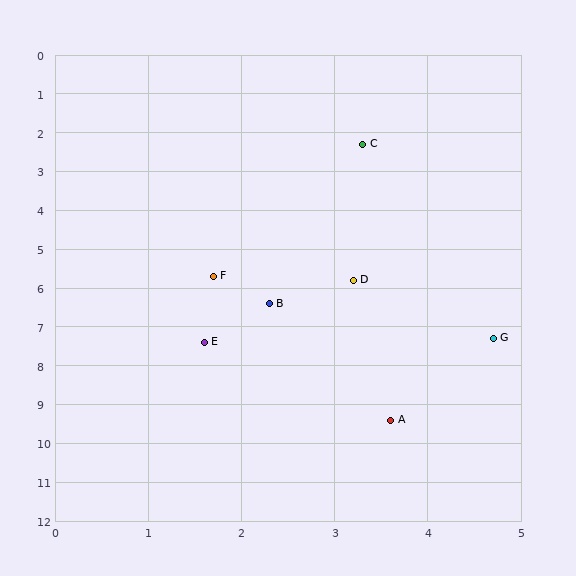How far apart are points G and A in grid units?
Points G and A are about 2.4 grid units apart.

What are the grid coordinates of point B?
Point B is at approximately (2.3, 6.4).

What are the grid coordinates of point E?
Point E is at approximately (1.6, 7.4).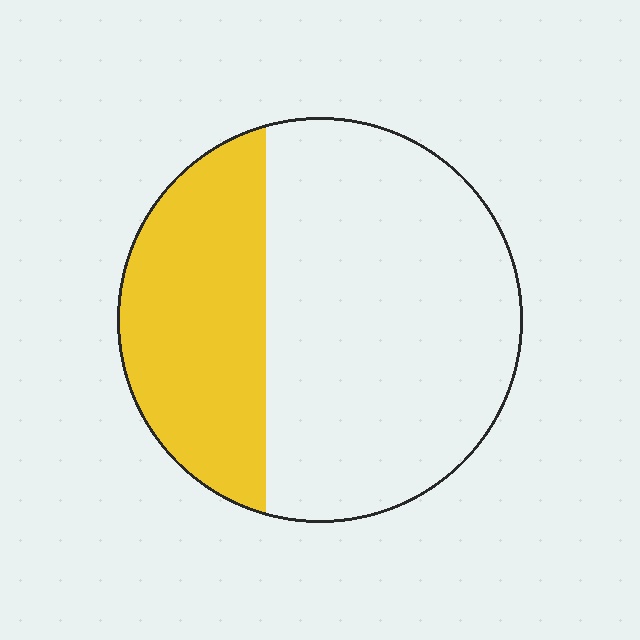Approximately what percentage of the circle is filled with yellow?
Approximately 35%.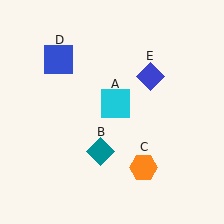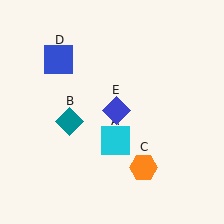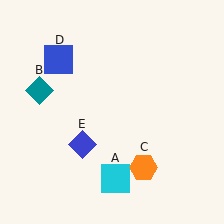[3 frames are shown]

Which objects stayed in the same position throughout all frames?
Orange hexagon (object C) and blue square (object D) remained stationary.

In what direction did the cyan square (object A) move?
The cyan square (object A) moved down.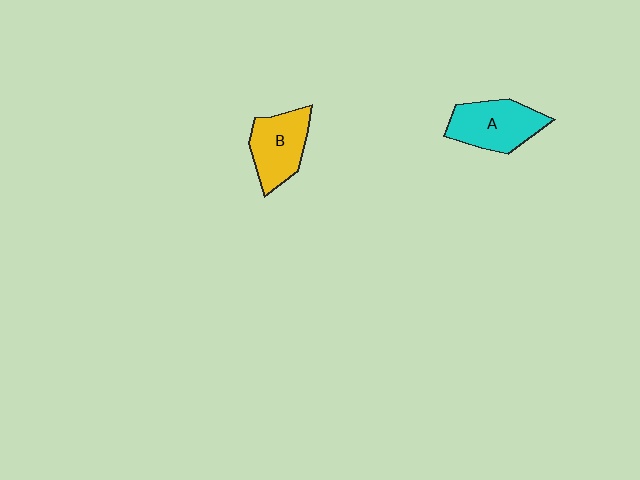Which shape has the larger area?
Shape A (cyan).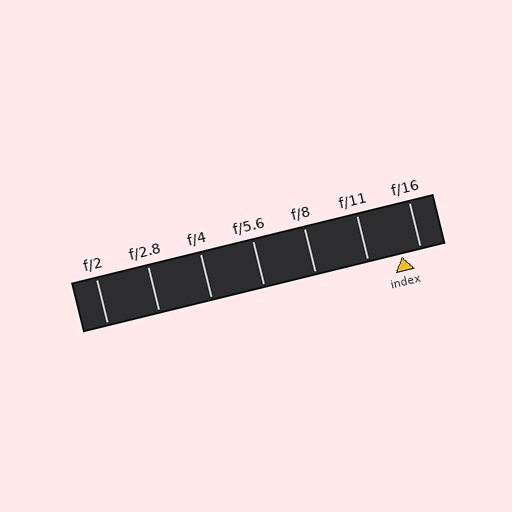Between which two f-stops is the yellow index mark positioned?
The index mark is between f/11 and f/16.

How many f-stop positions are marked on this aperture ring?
There are 7 f-stop positions marked.